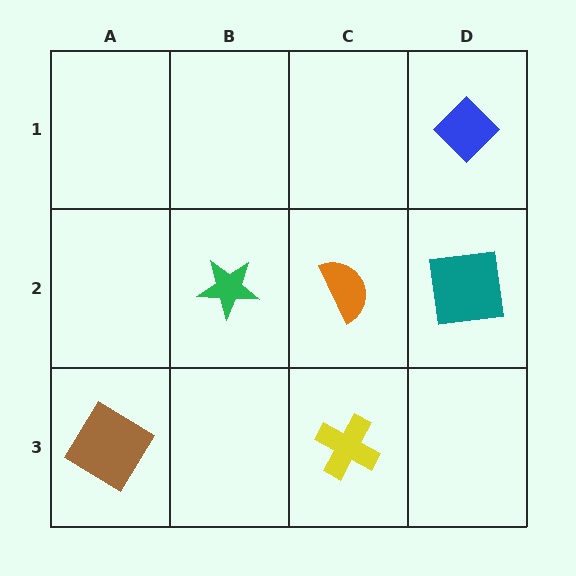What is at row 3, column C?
A yellow cross.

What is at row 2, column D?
A teal square.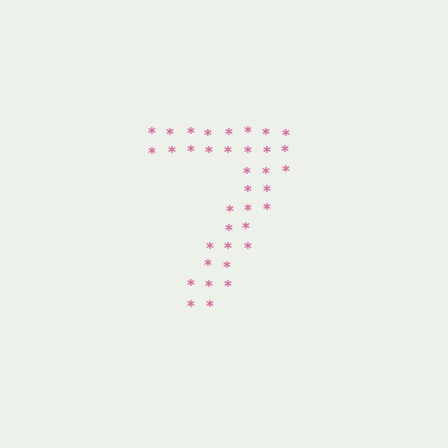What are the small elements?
The small elements are asterisks.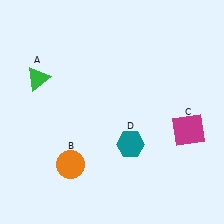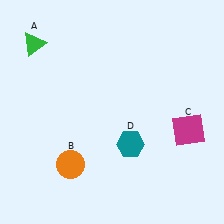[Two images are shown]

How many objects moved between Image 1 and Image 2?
1 object moved between the two images.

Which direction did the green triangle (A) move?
The green triangle (A) moved up.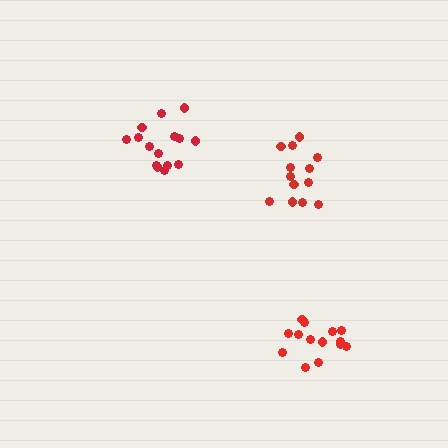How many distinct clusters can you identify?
There are 3 distinct clusters.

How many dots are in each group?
Group 1: 13 dots, Group 2: 15 dots, Group 3: 14 dots (42 total).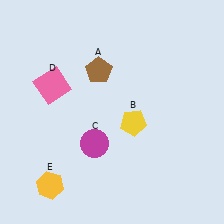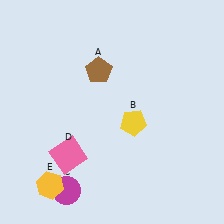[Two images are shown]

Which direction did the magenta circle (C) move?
The magenta circle (C) moved down.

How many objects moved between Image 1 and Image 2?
2 objects moved between the two images.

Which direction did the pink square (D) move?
The pink square (D) moved down.